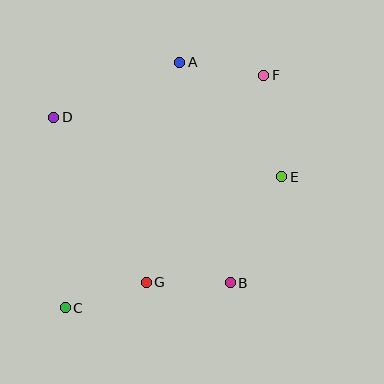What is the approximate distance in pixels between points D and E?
The distance between D and E is approximately 235 pixels.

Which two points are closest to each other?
Points B and G are closest to each other.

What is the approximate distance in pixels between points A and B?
The distance between A and B is approximately 226 pixels.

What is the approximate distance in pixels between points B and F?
The distance between B and F is approximately 210 pixels.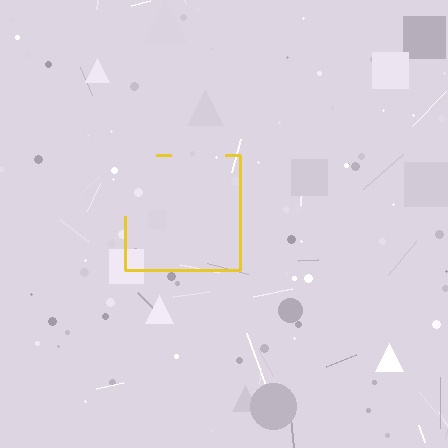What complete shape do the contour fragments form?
The contour fragments form a square.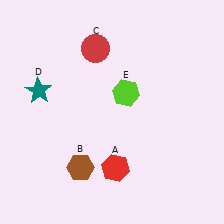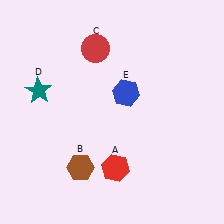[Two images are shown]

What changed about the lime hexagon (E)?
In Image 1, E is lime. In Image 2, it changed to blue.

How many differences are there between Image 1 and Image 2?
There is 1 difference between the two images.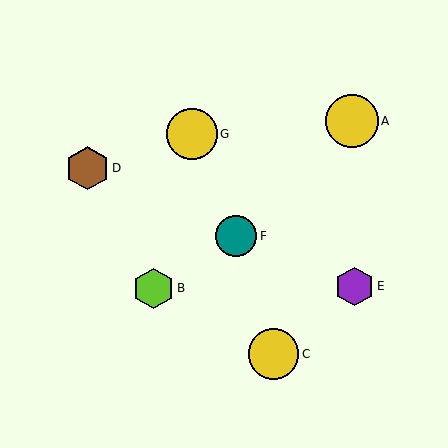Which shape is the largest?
The yellow circle (labeled A) is the largest.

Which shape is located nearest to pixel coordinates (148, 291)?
The lime hexagon (labeled B) at (154, 288) is nearest to that location.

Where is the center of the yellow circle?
The center of the yellow circle is at (273, 354).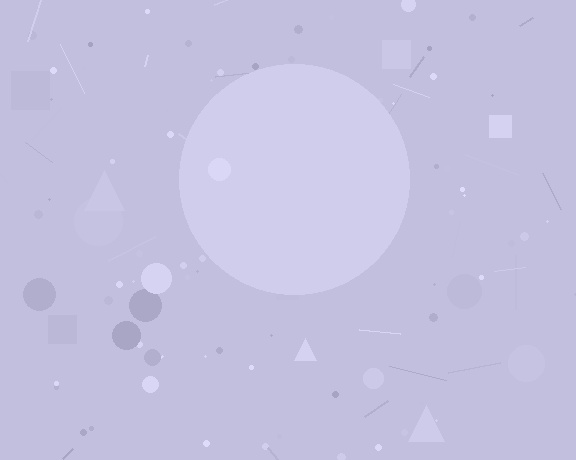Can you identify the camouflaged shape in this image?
The camouflaged shape is a circle.